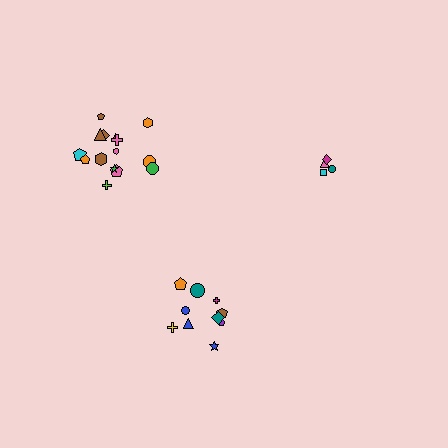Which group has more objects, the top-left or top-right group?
The top-left group.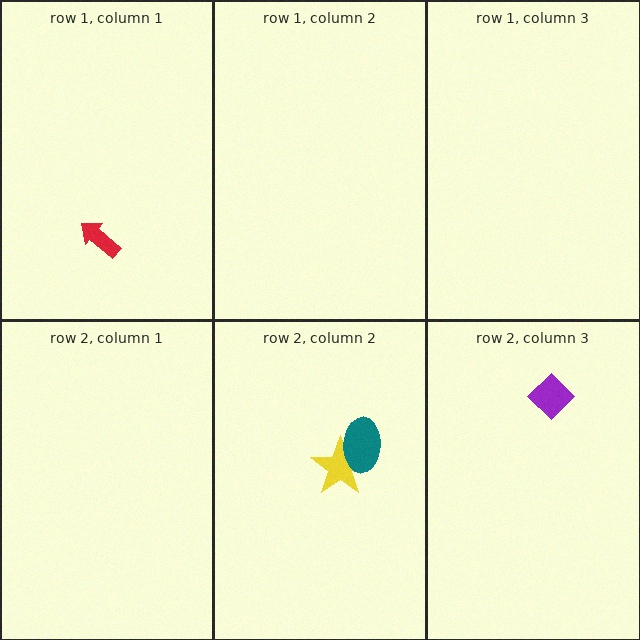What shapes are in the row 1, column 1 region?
The red arrow.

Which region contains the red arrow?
The row 1, column 1 region.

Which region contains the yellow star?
The row 2, column 2 region.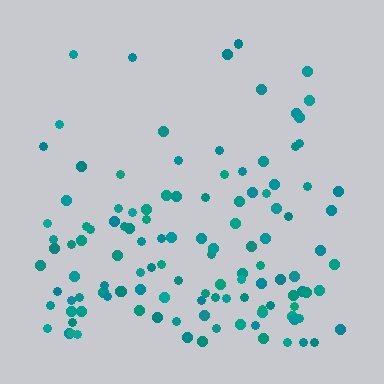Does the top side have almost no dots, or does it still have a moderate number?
Still a moderate number, just noticeably fewer than the bottom.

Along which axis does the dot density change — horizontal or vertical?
Vertical.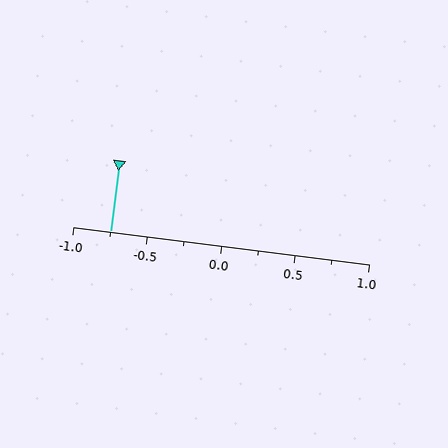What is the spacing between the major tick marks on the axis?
The major ticks are spaced 0.5 apart.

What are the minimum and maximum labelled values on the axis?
The axis runs from -1.0 to 1.0.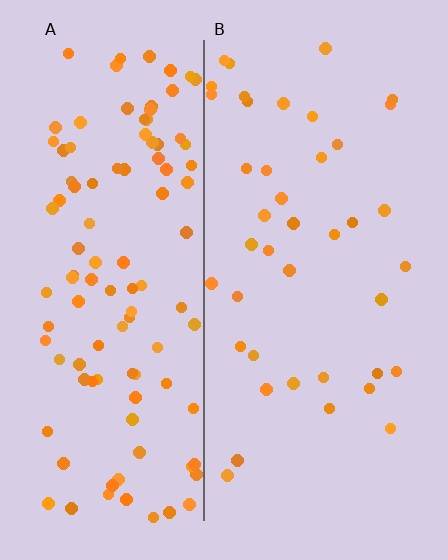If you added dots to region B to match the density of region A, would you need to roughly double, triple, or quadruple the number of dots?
Approximately triple.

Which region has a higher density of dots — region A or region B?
A (the left).